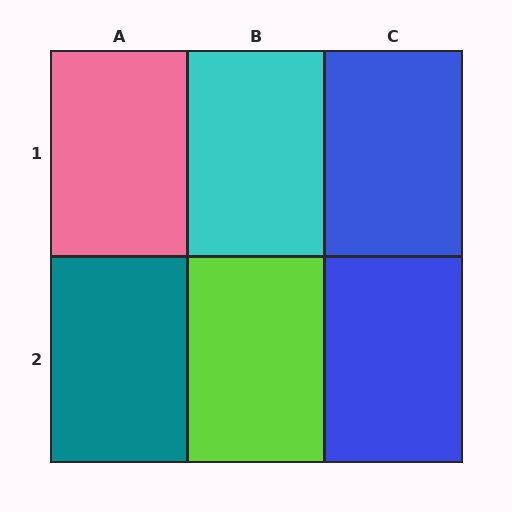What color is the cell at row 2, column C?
Blue.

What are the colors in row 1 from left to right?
Pink, cyan, blue.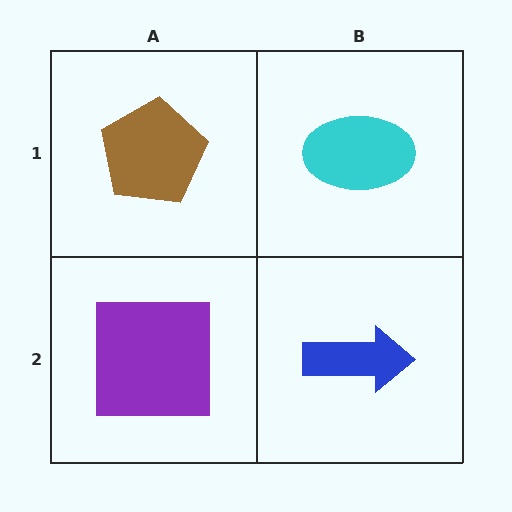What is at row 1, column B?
A cyan ellipse.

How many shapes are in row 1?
2 shapes.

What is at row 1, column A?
A brown pentagon.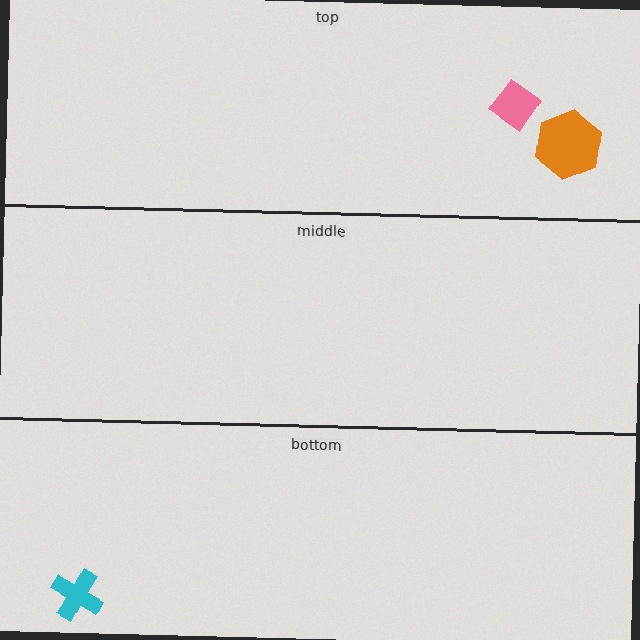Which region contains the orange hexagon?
The top region.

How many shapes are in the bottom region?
1.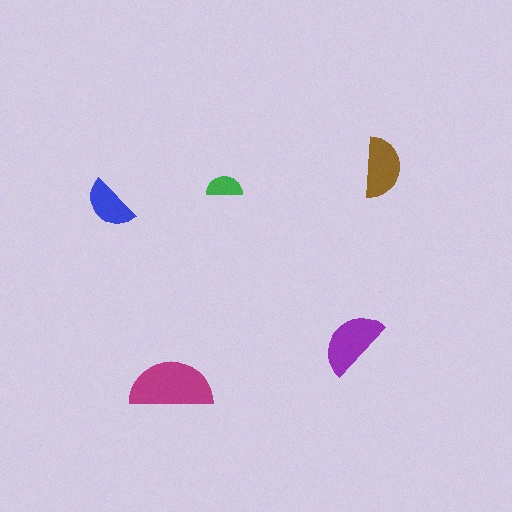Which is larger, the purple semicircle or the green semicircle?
The purple one.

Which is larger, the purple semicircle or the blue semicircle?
The purple one.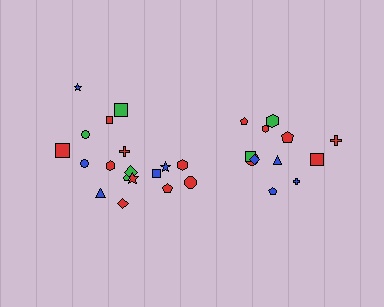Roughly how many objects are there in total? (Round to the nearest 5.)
Roughly 30 objects in total.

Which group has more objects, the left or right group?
The left group.